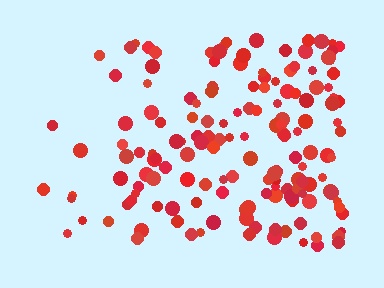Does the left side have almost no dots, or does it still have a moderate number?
Still a moderate number, just noticeably fewer than the right.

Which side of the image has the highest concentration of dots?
The right.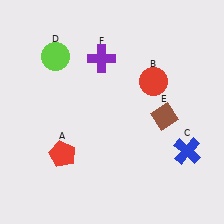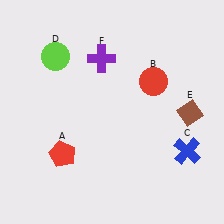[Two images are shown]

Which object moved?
The brown diamond (E) moved right.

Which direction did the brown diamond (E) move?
The brown diamond (E) moved right.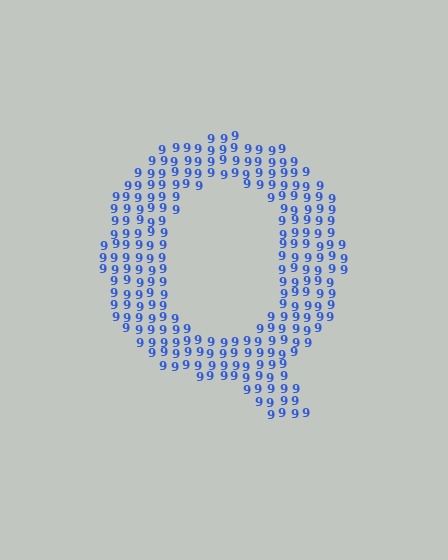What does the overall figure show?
The overall figure shows the letter Q.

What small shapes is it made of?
It is made of small digit 9's.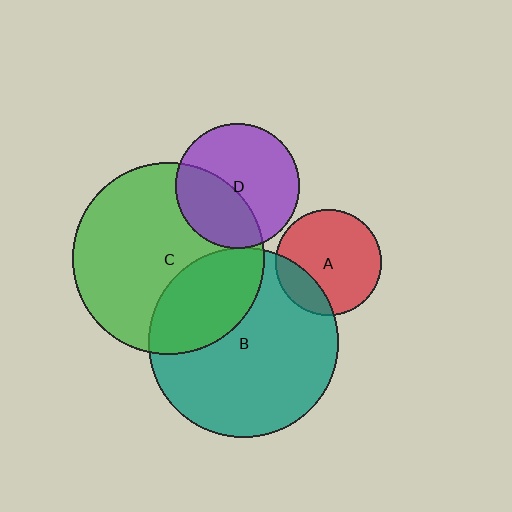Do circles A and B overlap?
Yes.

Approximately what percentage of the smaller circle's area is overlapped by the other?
Approximately 20%.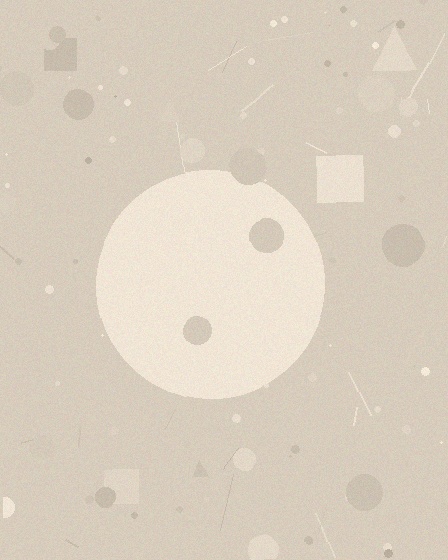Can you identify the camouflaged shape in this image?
The camouflaged shape is a circle.